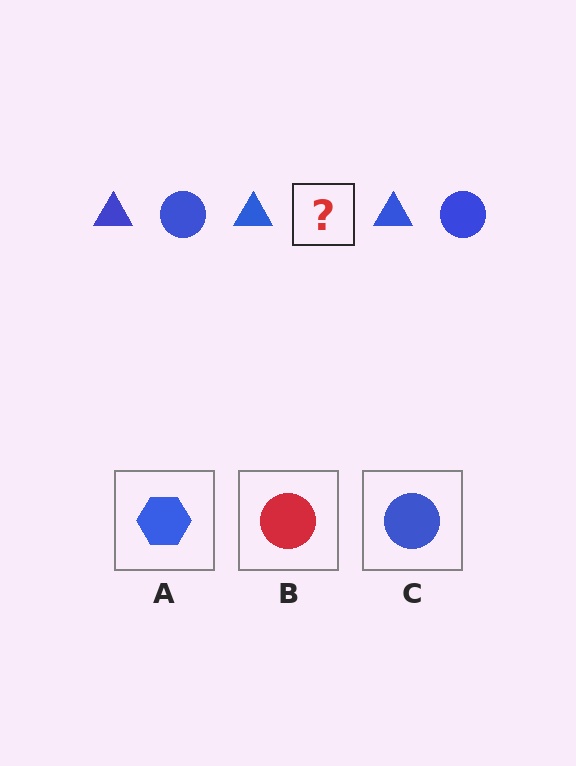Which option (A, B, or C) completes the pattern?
C.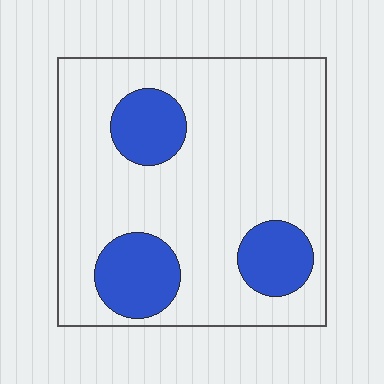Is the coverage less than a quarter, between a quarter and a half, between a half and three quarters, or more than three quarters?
Less than a quarter.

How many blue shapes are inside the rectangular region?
3.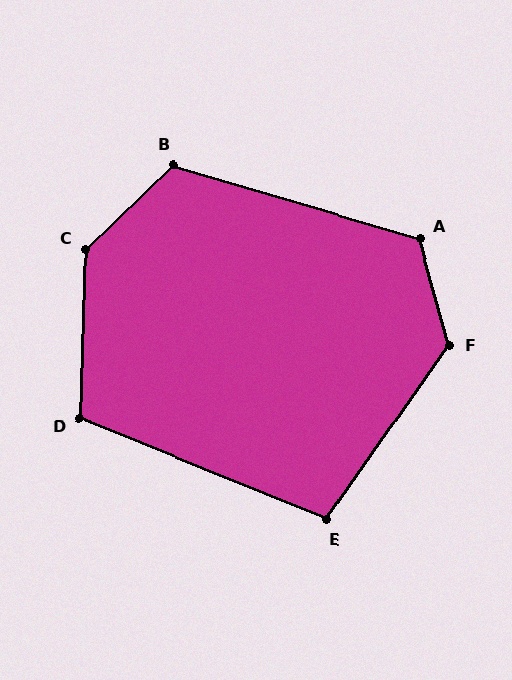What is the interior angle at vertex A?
Approximately 122 degrees (obtuse).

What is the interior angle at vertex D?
Approximately 110 degrees (obtuse).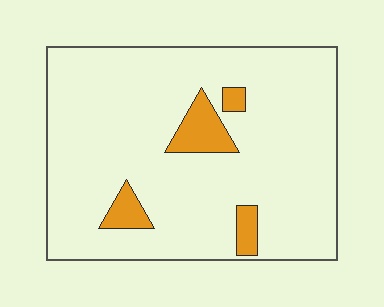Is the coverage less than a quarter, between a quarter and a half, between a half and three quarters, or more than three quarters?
Less than a quarter.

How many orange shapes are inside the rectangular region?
4.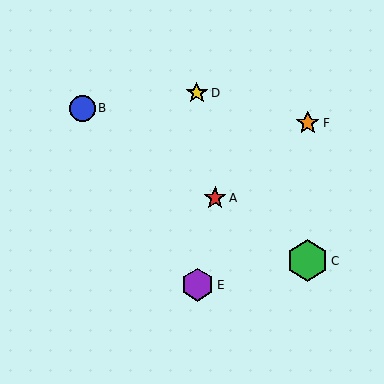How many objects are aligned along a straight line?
3 objects (A, B, C) are aligned along a straight line.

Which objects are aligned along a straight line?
Objects A, B, C are aligned along a straight line.